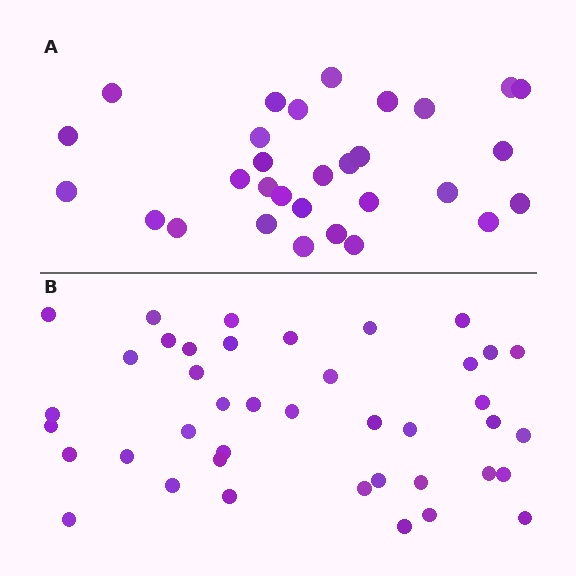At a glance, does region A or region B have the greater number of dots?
Region B (the bottom region) has more dots.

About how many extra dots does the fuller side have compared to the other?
Region B has roughly 12 or so more dots than region A.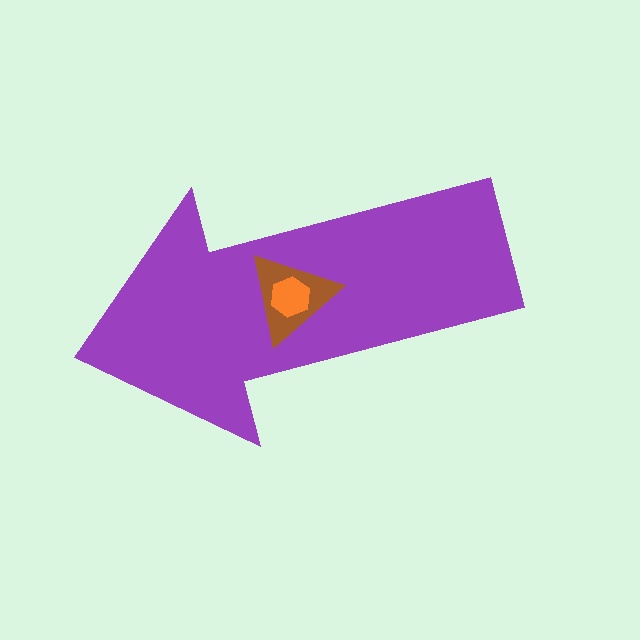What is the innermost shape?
The orange hexagon.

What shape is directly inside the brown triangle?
The orange hexagon.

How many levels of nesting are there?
3.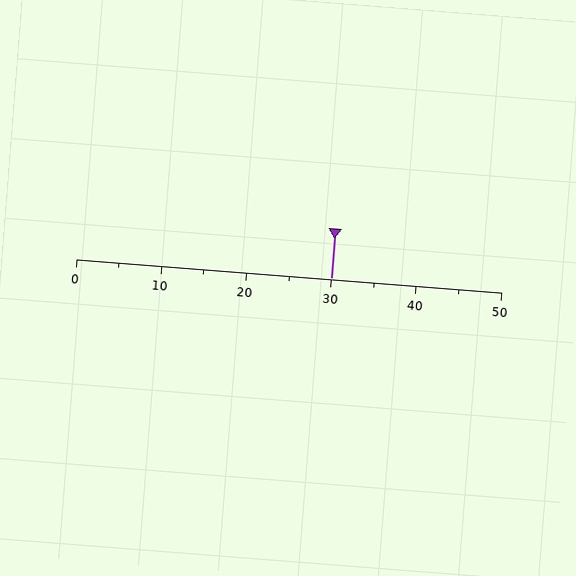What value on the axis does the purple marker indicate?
The marker indicates approximately 30.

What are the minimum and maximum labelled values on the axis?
The axis runs from 0 to 50.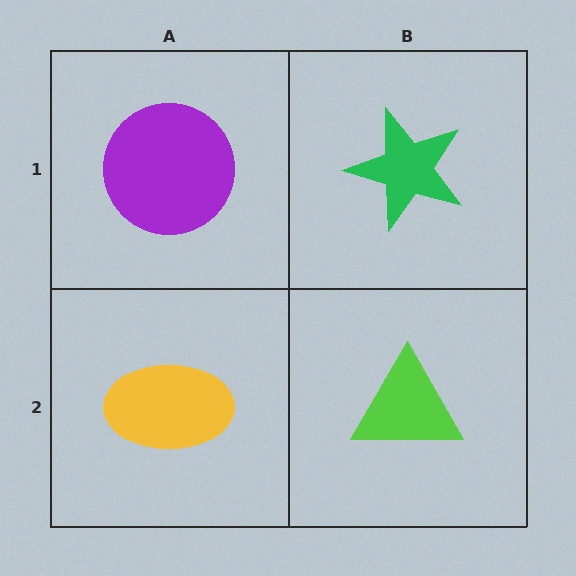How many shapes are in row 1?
2 shapes.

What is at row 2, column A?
A yellow ellipse.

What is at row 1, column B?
A green star.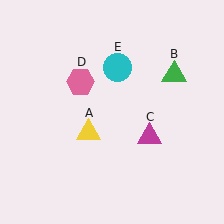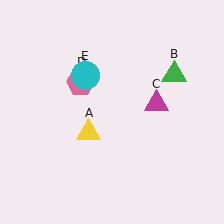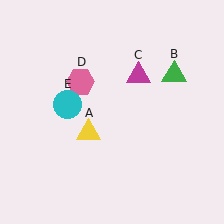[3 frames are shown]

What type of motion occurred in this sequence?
The magenta triangle (object C), cyan circle (object E) rotated counterclockwise around the center of the scene.